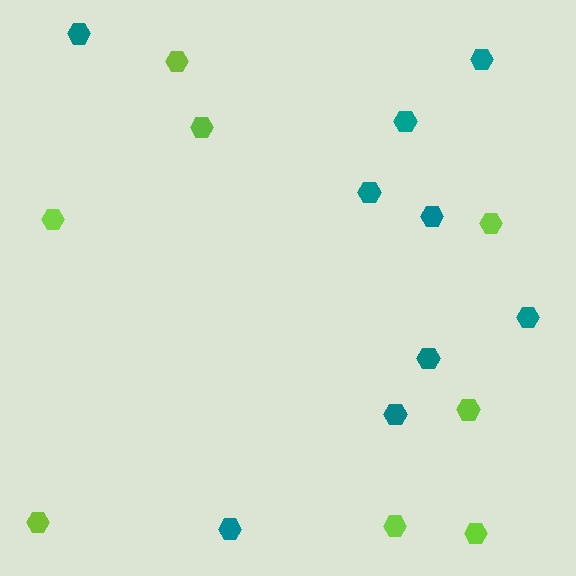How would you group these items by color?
There are 2 groups: one group of teal hexagons (9) and one group of lime hexagons (8).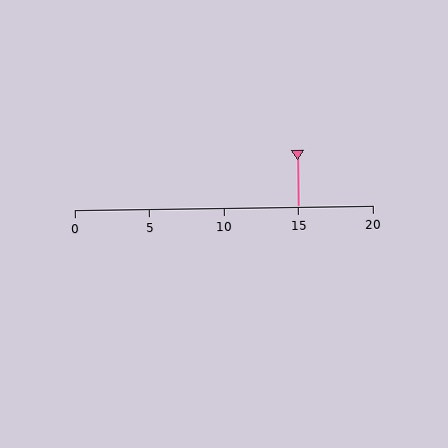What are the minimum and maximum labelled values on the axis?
The axis runs from 0 to 20.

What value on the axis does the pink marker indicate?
The marker indicates approximately 15.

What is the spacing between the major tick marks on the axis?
The major ticks are spaced 5 apart.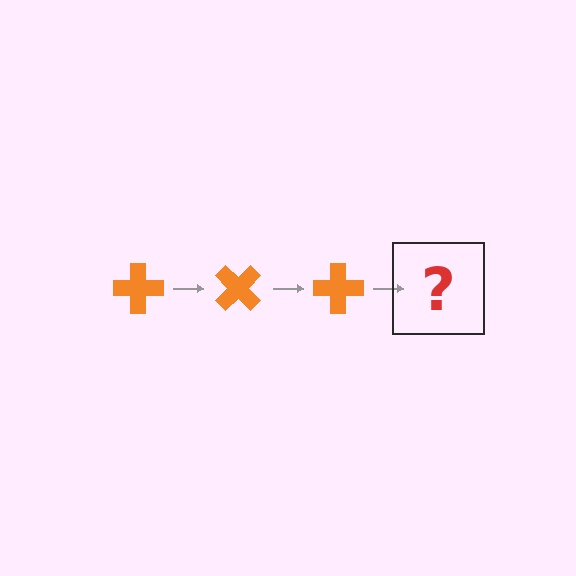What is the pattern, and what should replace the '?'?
The pattern is that the cross rotates 45 degrees each step. The '?' should be an orange cross rotated 135 degrees.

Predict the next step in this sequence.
The next step is an orange cross rotated 135 degrees.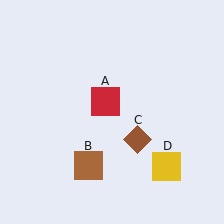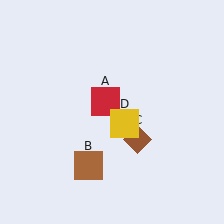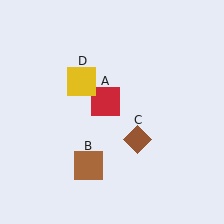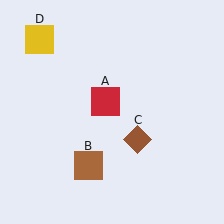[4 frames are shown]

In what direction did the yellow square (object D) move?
The yellow square (object D) moved up and to the left.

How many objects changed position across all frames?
1 object changed position: yellow square (object D).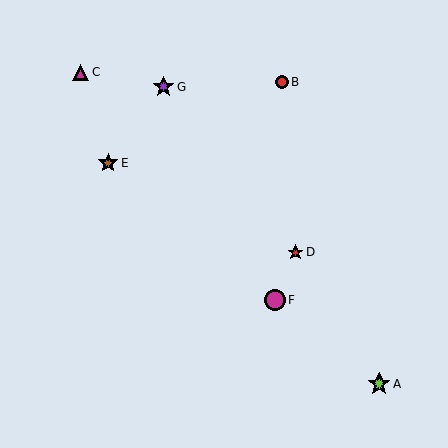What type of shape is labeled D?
Shape D is a red star.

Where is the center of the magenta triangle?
The center of the magenta triangle is at (81, 72).